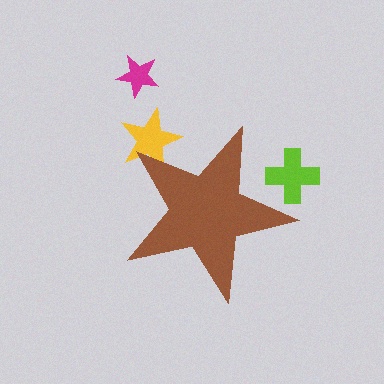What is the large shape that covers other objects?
A brown star.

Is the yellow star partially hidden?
Yes, the yellow star is partially hidden behind the brown star.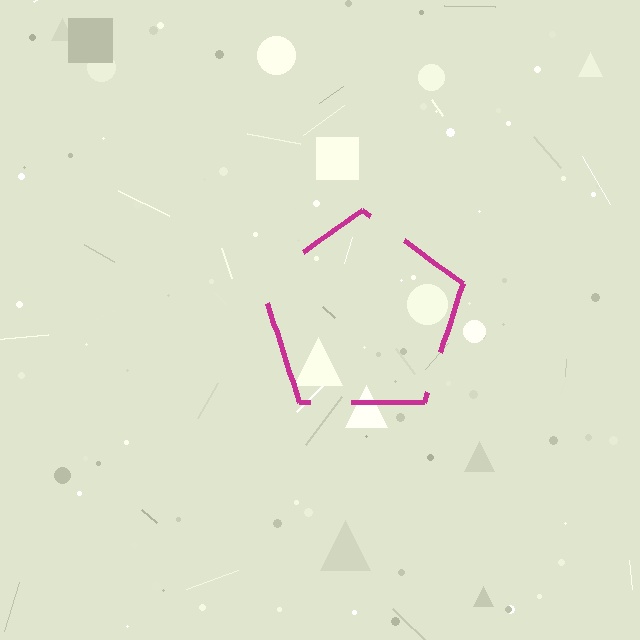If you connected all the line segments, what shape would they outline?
They would outline a pentagon.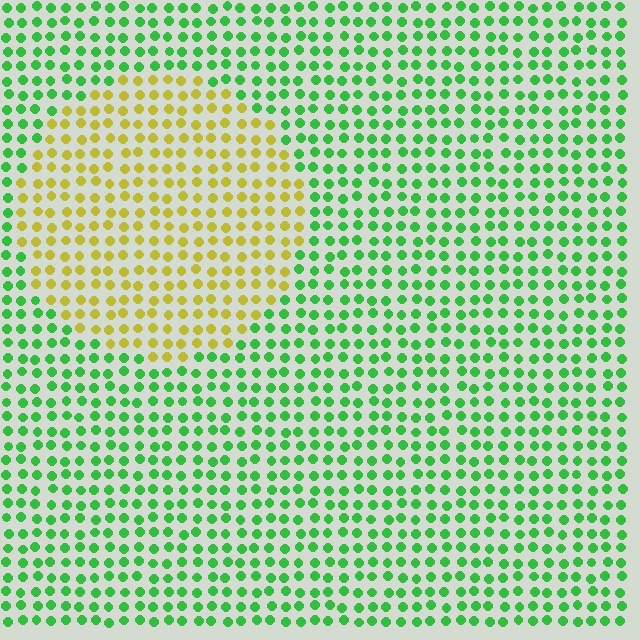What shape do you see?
I see a circle.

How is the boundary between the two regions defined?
The boundary is defined purely by a slight shift in hue (about 67 degrees). Spacing, size, and orientation are identical on both sides.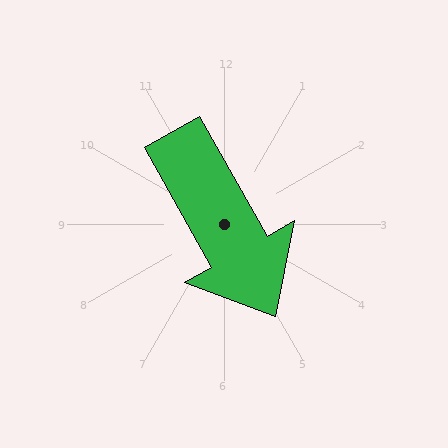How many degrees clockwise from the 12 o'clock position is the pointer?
Approximately 151 degrees.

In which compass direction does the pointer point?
Southeast.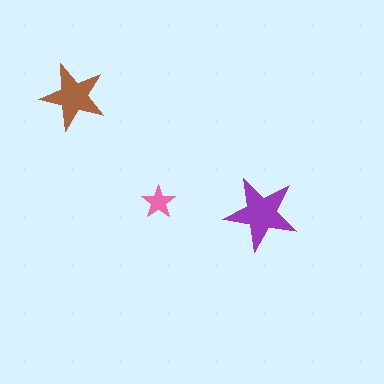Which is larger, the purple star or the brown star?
The purple one.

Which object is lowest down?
The purple star is bottommost.